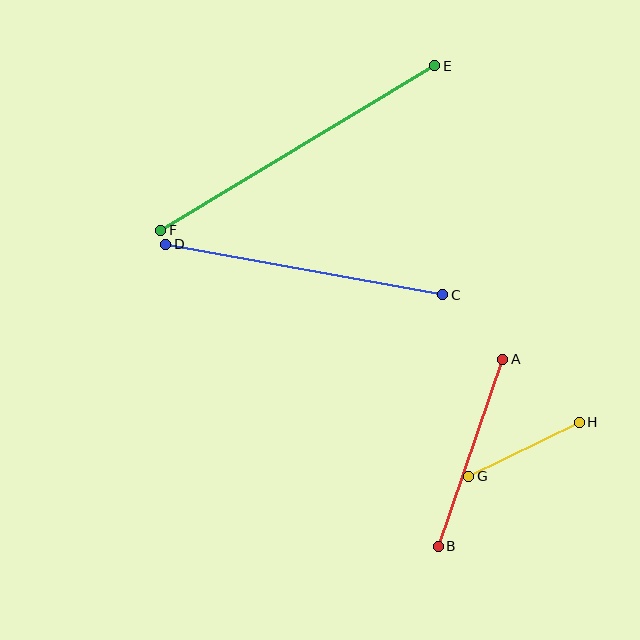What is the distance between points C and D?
The distance is approximately 282 pixels.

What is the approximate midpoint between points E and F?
The midpoint is at approximately (298, 148) pixels.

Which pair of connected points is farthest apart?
Points E and F are farthest apart.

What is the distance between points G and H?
The distance is approximately 123 pixels.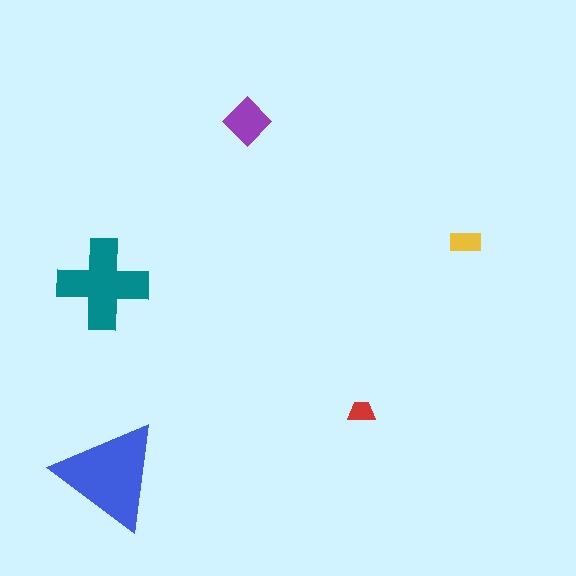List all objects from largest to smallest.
The blue triangle, the teal cross, the purple diamond, the yellow rectangle, the red trapezoid.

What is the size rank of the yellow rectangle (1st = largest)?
4th.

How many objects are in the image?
There are 5 objects in the image.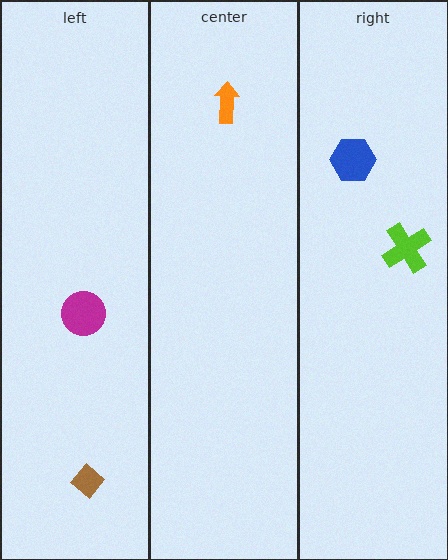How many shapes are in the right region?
2.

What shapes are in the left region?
The brown diamond, the magenta circle.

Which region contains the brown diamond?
The left region.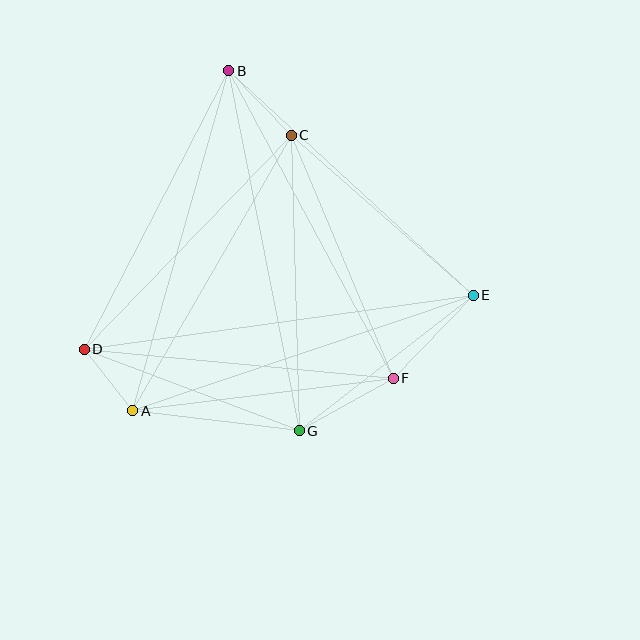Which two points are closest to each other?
Points A and D are closest to each other.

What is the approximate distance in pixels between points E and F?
The distance between E and F is approximately 115 pixels.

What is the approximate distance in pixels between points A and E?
The distance between A and E is approximately 360 pixels.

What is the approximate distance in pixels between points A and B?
The distance between A and B is approximately 353 pixels.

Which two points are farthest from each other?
Points D and E are farthest from each other.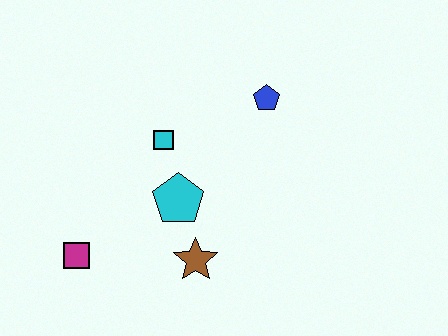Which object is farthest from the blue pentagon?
The magenta square is farthest from the blue pentagon.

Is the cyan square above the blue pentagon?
No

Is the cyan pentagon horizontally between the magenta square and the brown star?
Yes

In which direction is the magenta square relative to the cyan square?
The magenta square is below the cyan square.